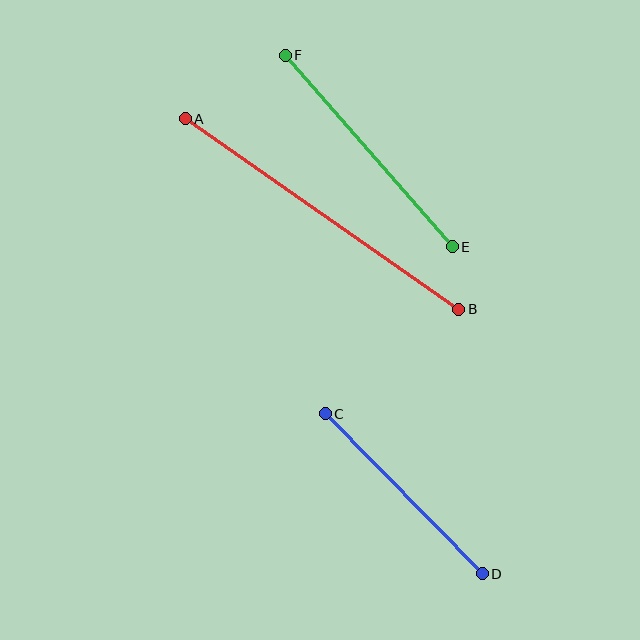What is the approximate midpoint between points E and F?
The midpoint is at approximately (369, 151) pixels.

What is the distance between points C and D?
The distance is approximately 224 pixels.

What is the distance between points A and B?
The distance is approximately 333 pixels.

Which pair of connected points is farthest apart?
Points A and B are farthest apart.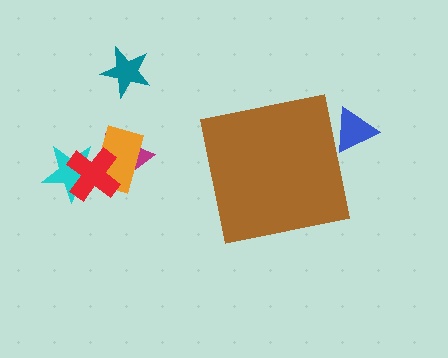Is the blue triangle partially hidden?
Yes, the blue triangle is partially hidden behind the brown square.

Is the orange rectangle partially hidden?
No, the orange rectangle is fully visible.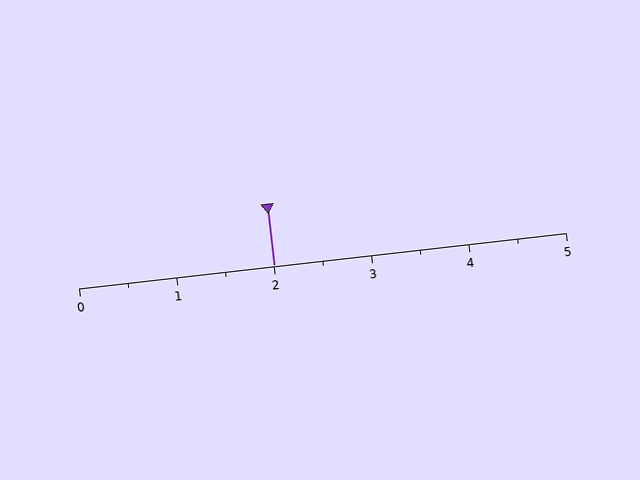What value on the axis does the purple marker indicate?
The marker indicates approximately 2.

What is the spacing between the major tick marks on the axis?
The major ticks are spaced 1 apart.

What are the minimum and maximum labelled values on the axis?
The axis runs from 0 to 5.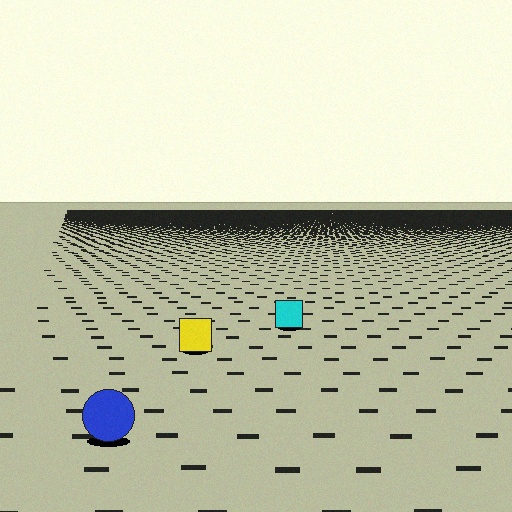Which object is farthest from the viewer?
The cyan square is farthest from the viewer. It appears smaller and the ground texture around it is denser.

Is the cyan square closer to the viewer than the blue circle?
No. The blue circle is closer — you can tell from the texture gradient: the ground texture is coarser near it.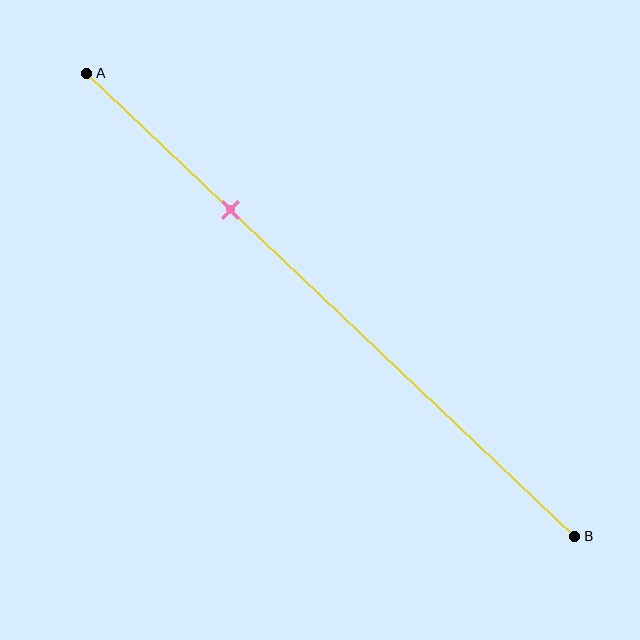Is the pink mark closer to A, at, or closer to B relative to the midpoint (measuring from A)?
The pink mark is closer to point A than the midpoint of segment AB.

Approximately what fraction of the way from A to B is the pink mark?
The pink mark is approximately 30% of the way from A to B.